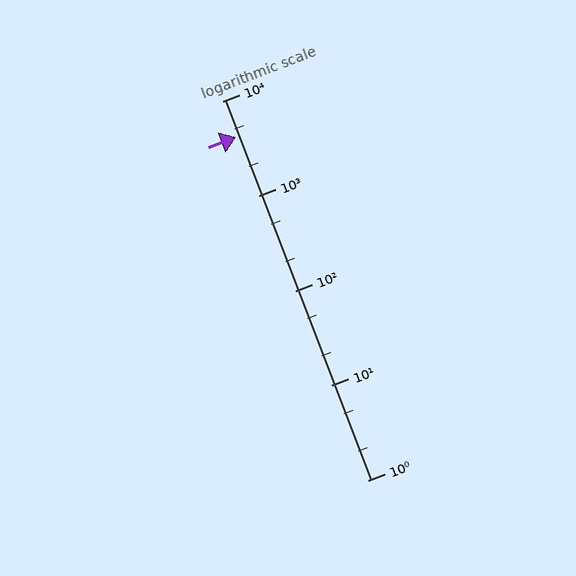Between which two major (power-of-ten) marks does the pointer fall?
The pointer is between 1000 and 10000.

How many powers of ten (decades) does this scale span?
The scale spans 4 decades, from 1 to 10000.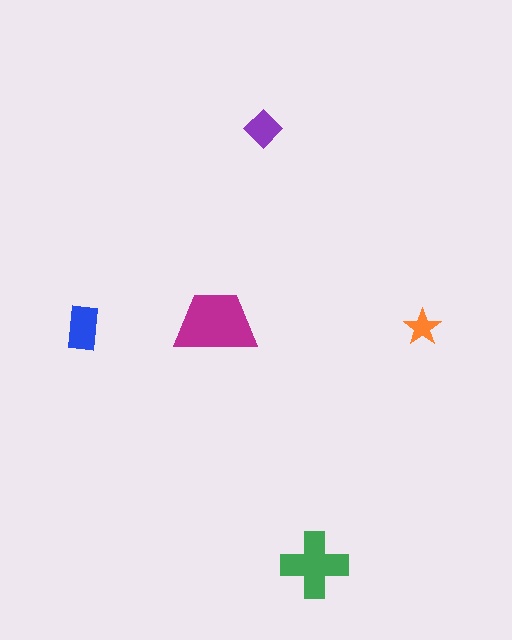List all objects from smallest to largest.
The orange star, the purple diamond, the blue rectangle, the green cross, the magenta trapezoid.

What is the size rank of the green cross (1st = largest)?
2nd.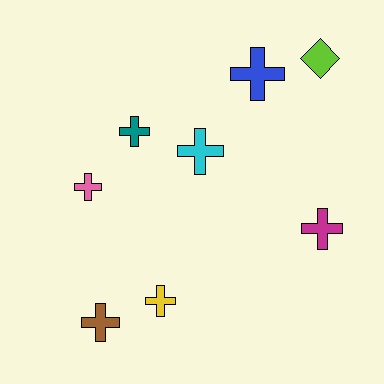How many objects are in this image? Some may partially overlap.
There are 8 objects.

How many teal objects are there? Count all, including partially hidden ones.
There is 1 teal object.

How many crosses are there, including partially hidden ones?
There are 7 crosses.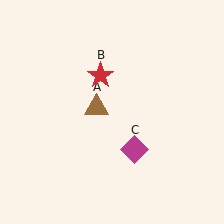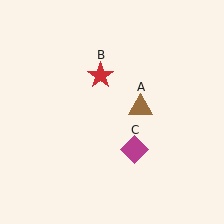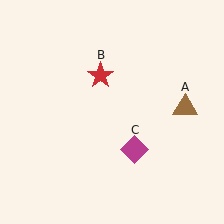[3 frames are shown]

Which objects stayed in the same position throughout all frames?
Red star (object B) and magenta diamond (object C) remained stationary.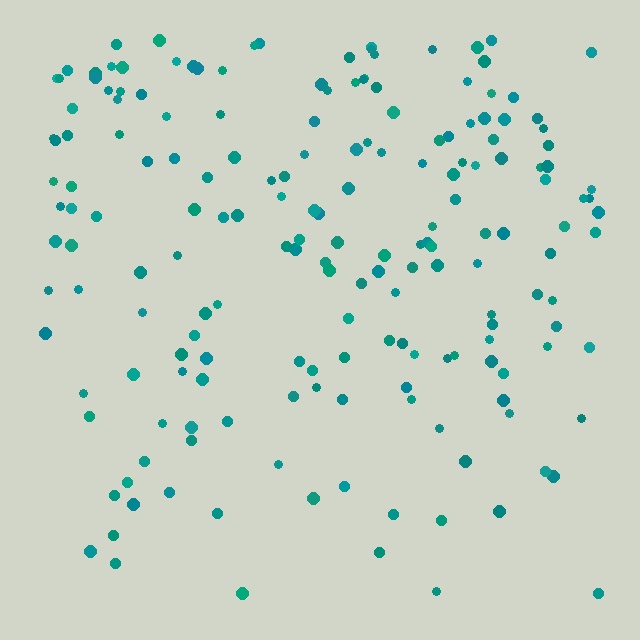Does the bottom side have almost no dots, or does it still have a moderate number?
Still a moderate number, just noticeably fewer than the top.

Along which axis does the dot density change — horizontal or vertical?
Vertical.